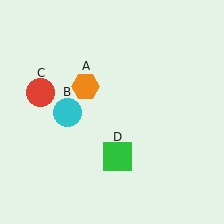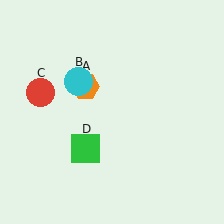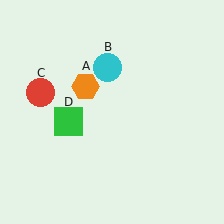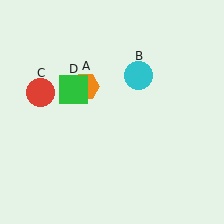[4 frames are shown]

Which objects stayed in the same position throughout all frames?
Orange hexagon (object A) and red circle (object C) remained stationary.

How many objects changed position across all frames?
2 objects changed position: cyan circle (object B), green square (object D).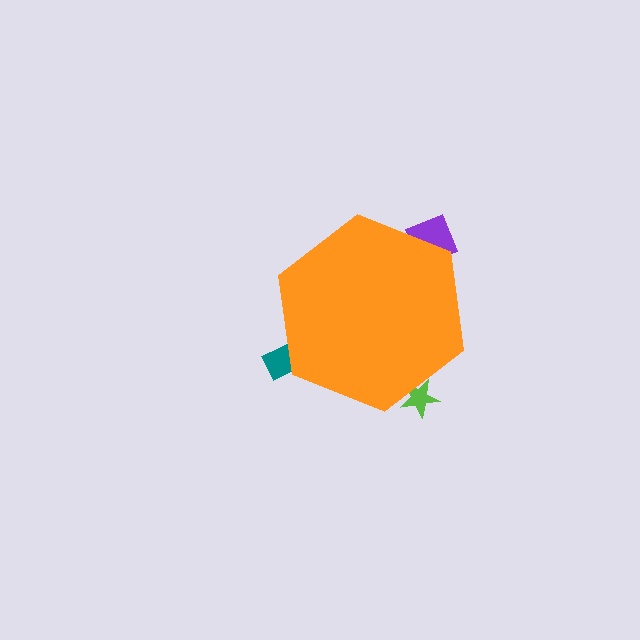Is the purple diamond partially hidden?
Yes, the purple diamond is partially hidden behind the orange hexagon.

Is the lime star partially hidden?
Yes, the lime star is partially hidden behind the orange hexagon.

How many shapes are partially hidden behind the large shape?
3 shapes are partially hidden.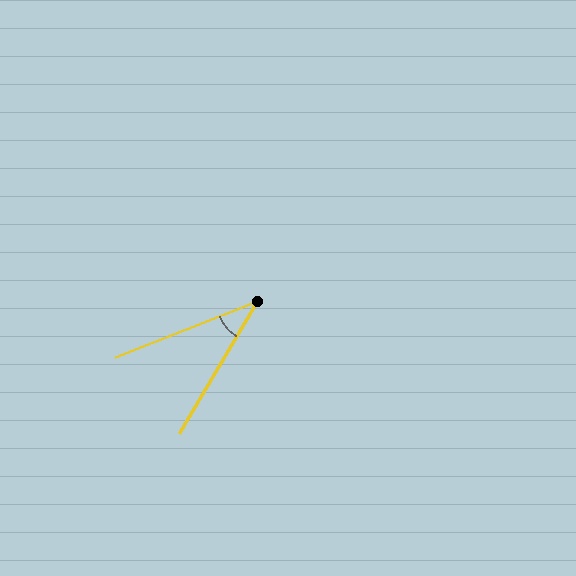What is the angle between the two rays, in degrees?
Approximately 38 degrees.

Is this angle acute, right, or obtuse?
It is acute.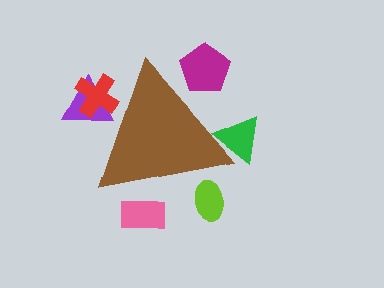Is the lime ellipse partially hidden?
Yes, the lime ellipse is partially hidden behind the brown triangle.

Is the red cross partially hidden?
Yes, the red cross is partially hidden behind the brown triangle.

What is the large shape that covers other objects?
A brown triangle.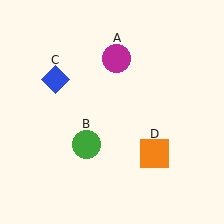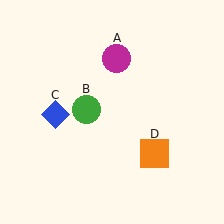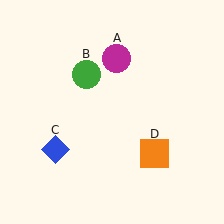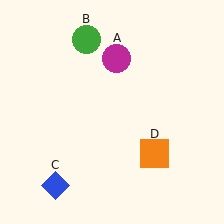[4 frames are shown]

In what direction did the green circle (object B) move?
The green circle (object B) moved up.